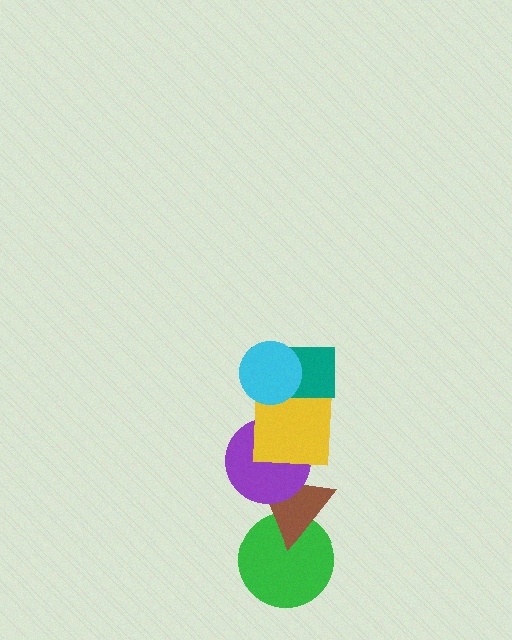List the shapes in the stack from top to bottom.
From top to bottom: the cyan circle, the teal rectangle, the yellow square, the purple circle, the brown triangle, the green circle.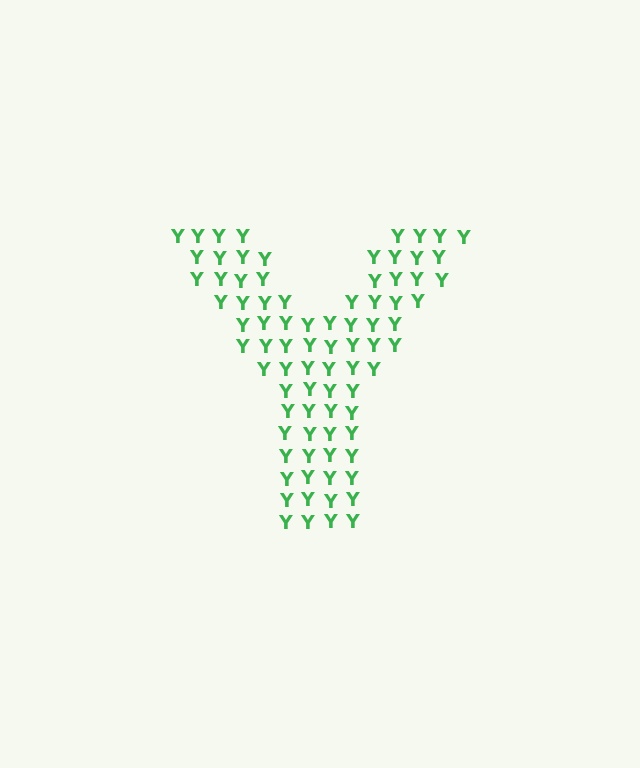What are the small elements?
The small elements are letter Y's.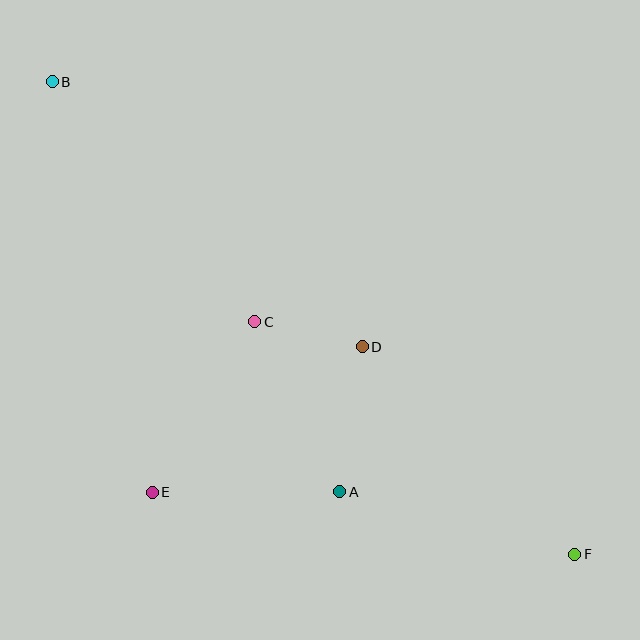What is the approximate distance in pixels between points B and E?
The distance between B and E is approximately 422 pixels.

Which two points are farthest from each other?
Points B and F are farthest from each other.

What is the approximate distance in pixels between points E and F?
The distance between E and F is approximately 427 pixels.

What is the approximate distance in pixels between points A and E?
The distance between A and E is approximately 188 pixels.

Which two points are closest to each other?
Points C and D are closest to each other.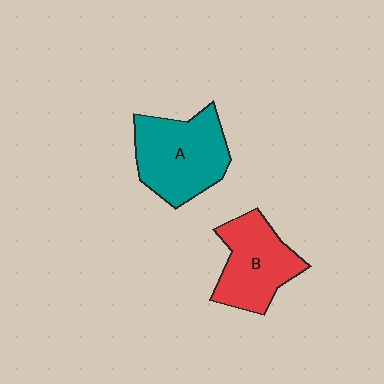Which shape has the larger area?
Shape A (teal).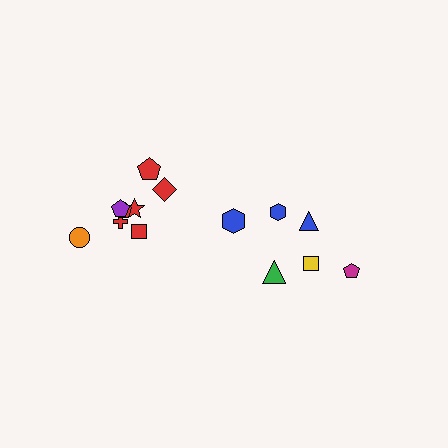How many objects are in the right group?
There are 6 objects.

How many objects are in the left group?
There are 8 objects.